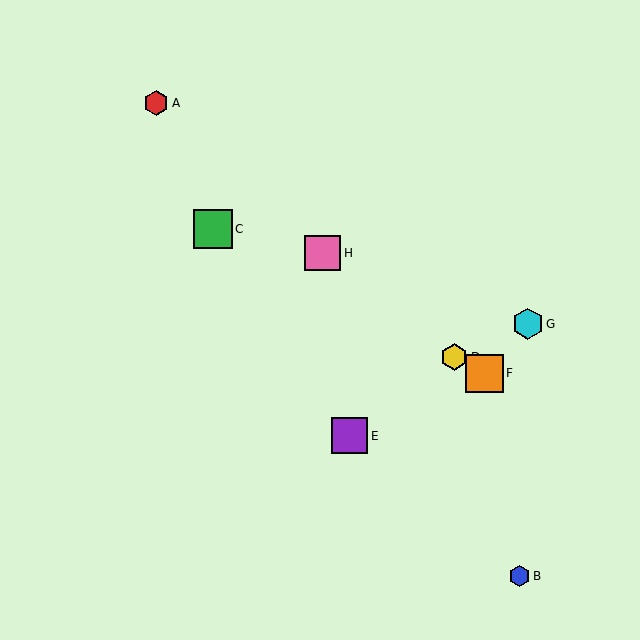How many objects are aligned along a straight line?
3 objects (C, D, F) are aligned along a straight line.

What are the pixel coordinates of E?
Object E is at (350, 436).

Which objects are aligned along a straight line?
Objects C, D, F are aligned along a straight line.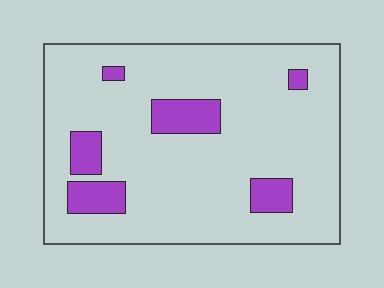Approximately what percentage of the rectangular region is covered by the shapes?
Approximately 15%.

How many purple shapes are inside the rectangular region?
6.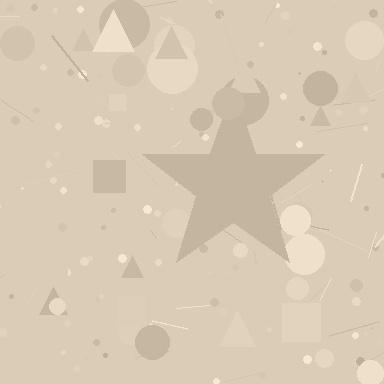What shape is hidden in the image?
A star is hidden in the image.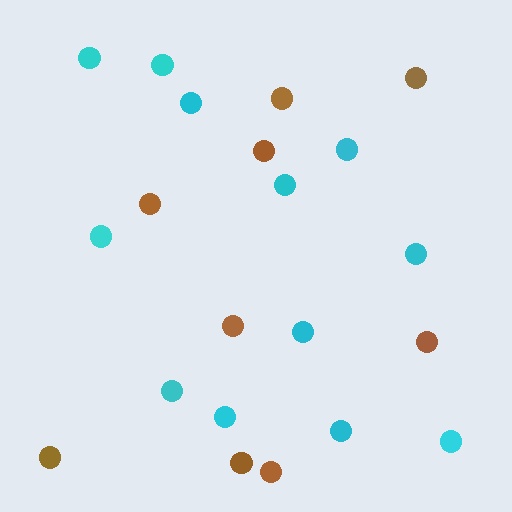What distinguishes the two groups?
There are 2 groups: one group of brown circles (9) and one group of cyan circles (12).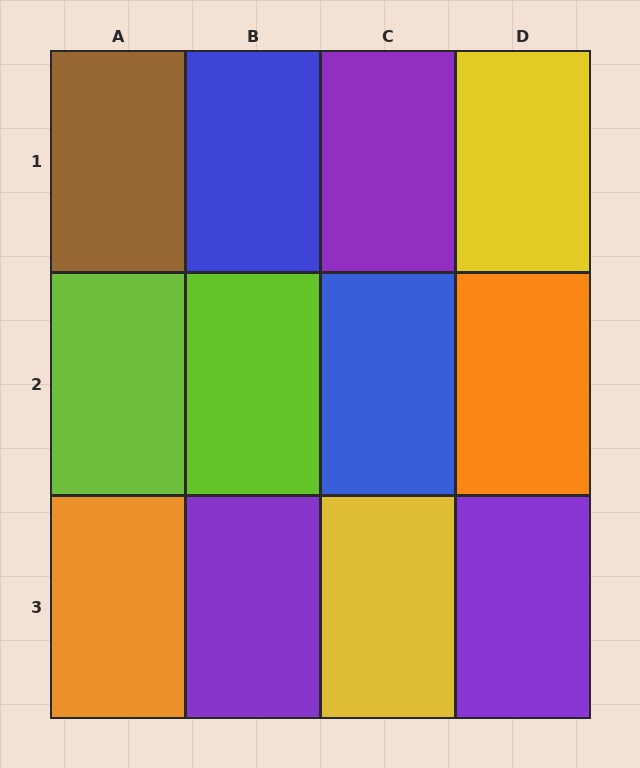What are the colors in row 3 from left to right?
Orange, purple, yellow, purple.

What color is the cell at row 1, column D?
Yellow.